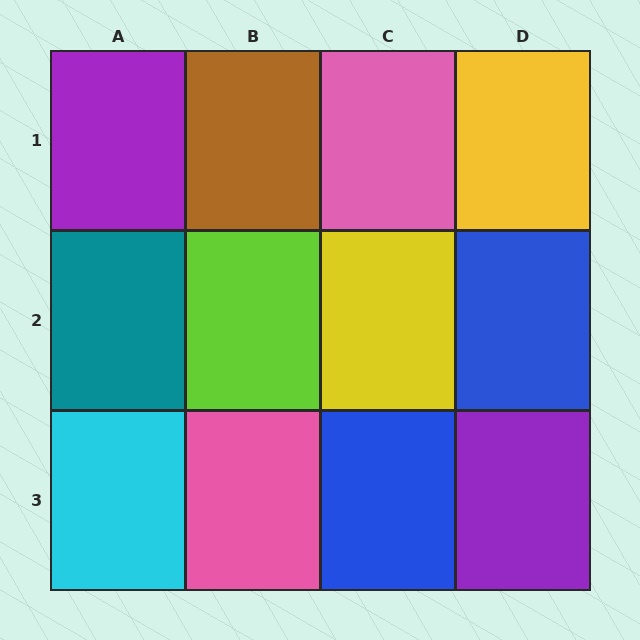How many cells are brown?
1 cell is brown.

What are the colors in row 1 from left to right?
Purple, brown, pink, yellow.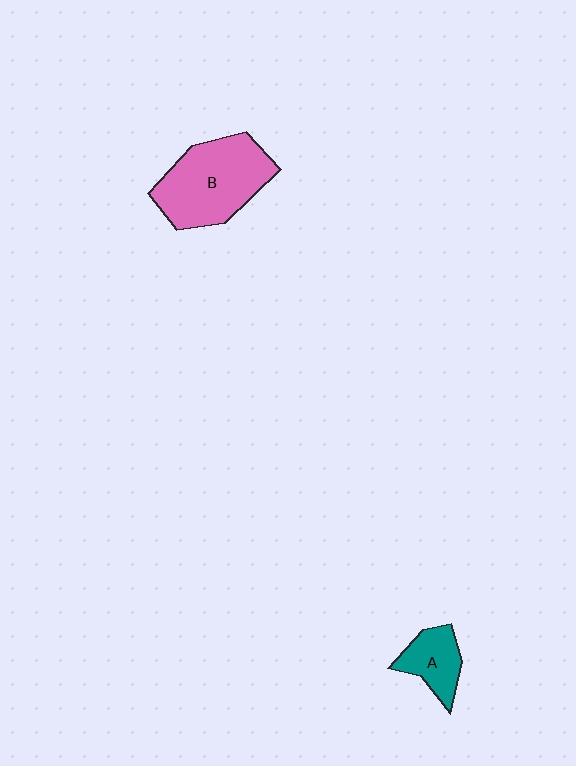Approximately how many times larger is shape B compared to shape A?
Approximately 2.4 times.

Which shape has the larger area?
Shape B (pink).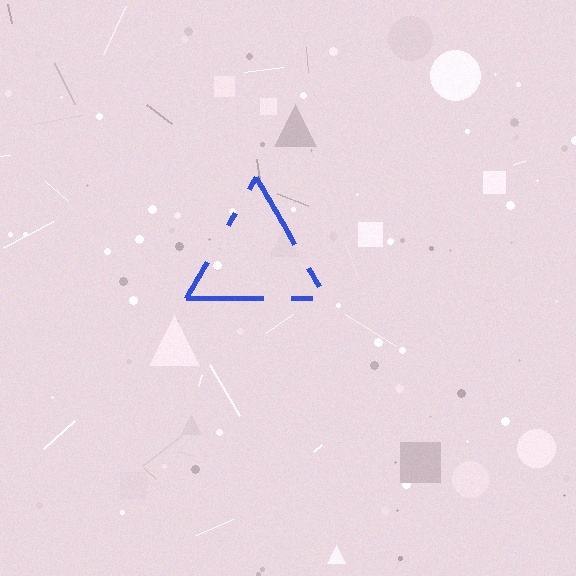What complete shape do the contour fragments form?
The contour fragments form a triangle.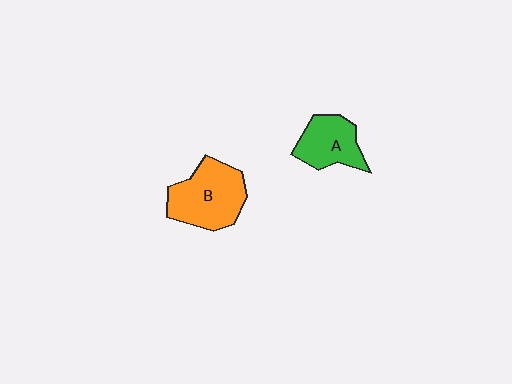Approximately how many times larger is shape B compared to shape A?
Approximately 1.4 times.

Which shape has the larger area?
Shape B (orange).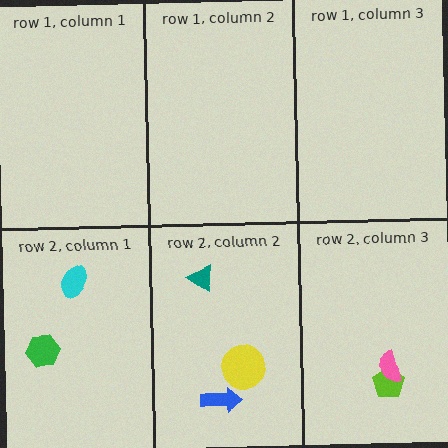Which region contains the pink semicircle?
The row 2, column 3 region.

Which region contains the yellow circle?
The row 2, column 2 region.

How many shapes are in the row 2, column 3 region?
2.